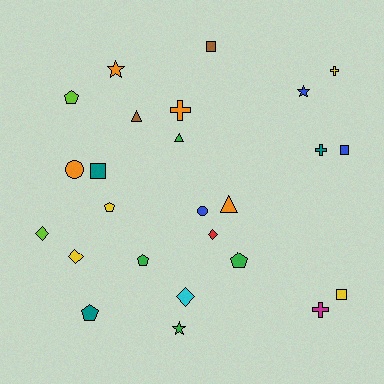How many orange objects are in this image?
There are 4 orange objects.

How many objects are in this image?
There are 25 objects.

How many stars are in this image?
There are 3 stars.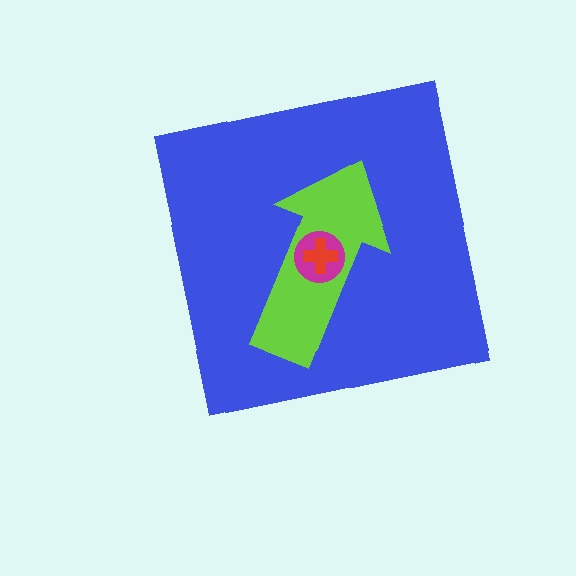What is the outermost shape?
The blue square.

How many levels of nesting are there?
4.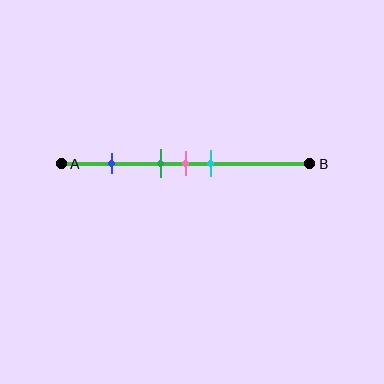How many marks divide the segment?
There are 4 marks dividing the segment.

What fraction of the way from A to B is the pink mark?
The pink mark is approximately 50% (0.5) of the way from A to B.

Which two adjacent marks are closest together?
The green and pink marks are the closest adjacent pair.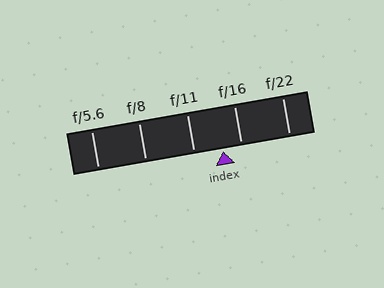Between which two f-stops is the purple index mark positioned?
The index mark is between f/11 and f/16.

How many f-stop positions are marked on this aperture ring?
There are 5 f-stop positions marked.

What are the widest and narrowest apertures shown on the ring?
The widest aperture shown is f/5.6 and the narrowest is f/22.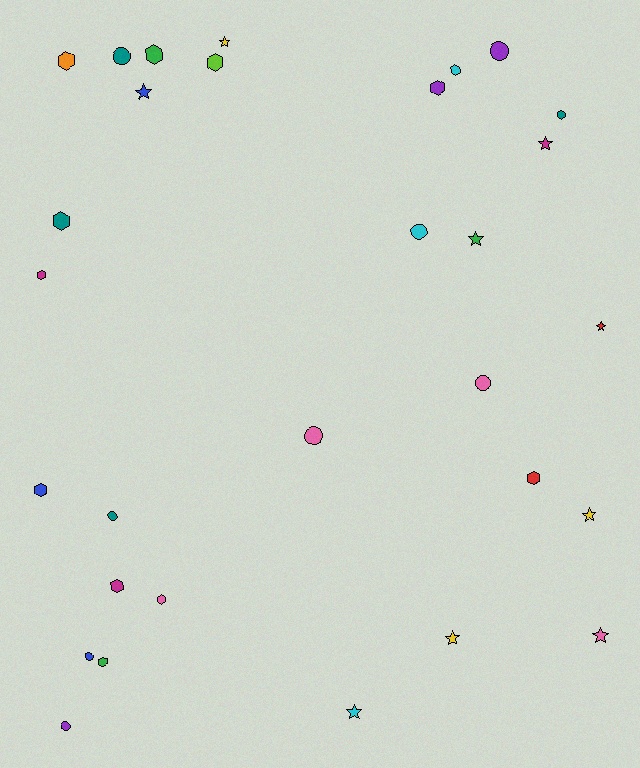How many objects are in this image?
There are 30 objects.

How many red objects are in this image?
There are 2 red objects.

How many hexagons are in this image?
There are 13 hexagons.